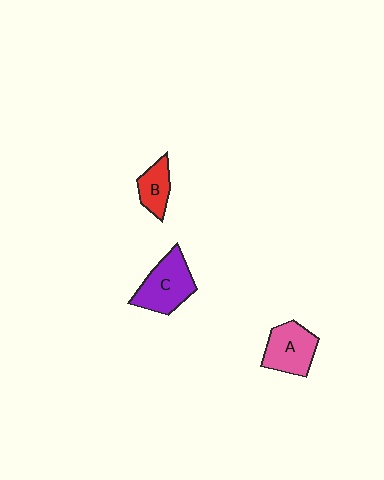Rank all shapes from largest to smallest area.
From largest to smallest: C (purple), A (pink), B (red).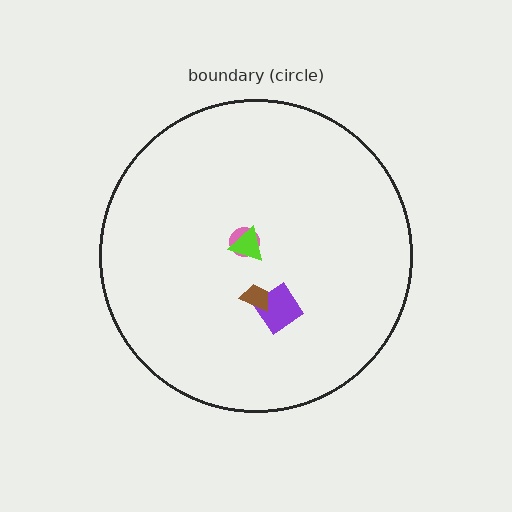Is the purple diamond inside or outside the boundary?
Inside.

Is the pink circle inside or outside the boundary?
Inside.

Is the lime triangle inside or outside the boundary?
Inside.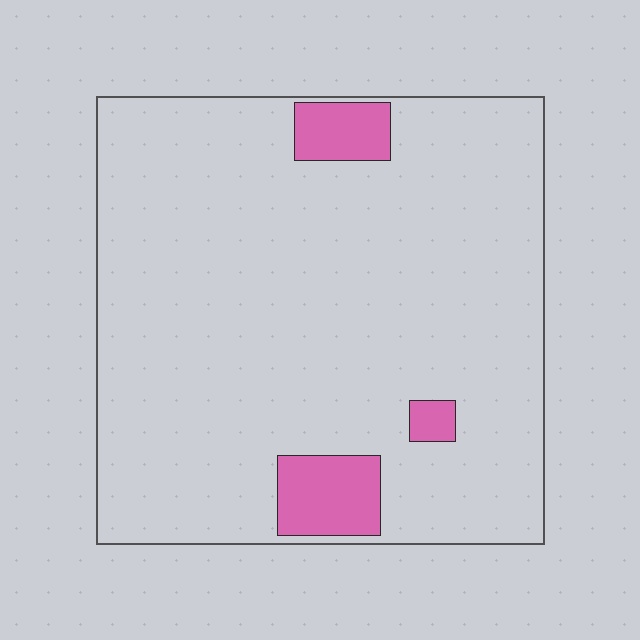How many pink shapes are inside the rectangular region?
3.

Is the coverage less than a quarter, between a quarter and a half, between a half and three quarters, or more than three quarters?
Less than a quarter.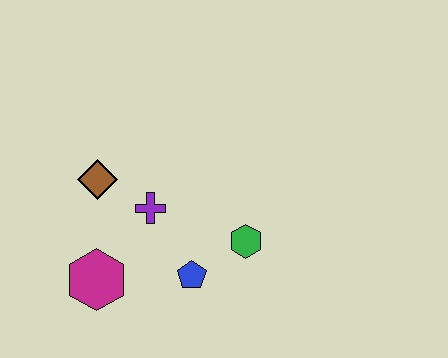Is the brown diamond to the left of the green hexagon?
Yes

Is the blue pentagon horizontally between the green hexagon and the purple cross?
Yes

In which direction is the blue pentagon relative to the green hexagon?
The blue pentagon is to the left of the green hexagon.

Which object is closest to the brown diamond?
The purple cross is closest to the brown diamond.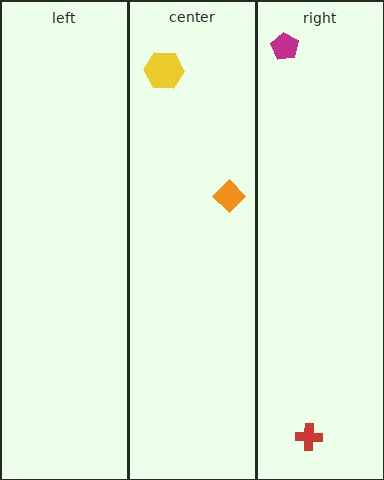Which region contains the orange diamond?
The center region.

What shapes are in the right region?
The red cross, the magenta pentagon.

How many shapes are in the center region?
2.